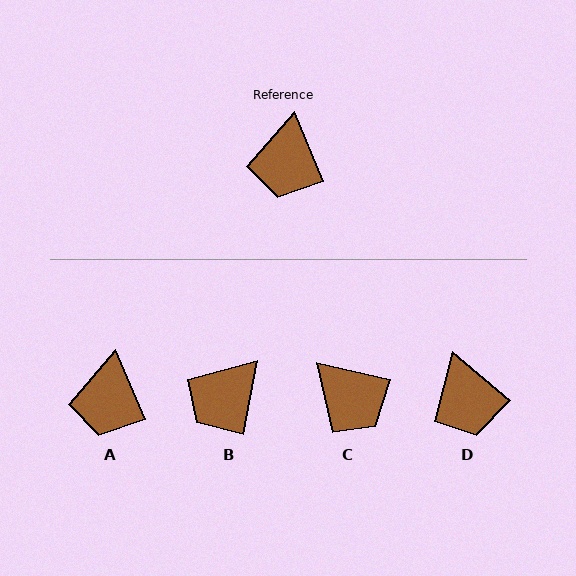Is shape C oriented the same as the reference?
No, it is off by about 54 degrees.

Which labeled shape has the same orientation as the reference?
A.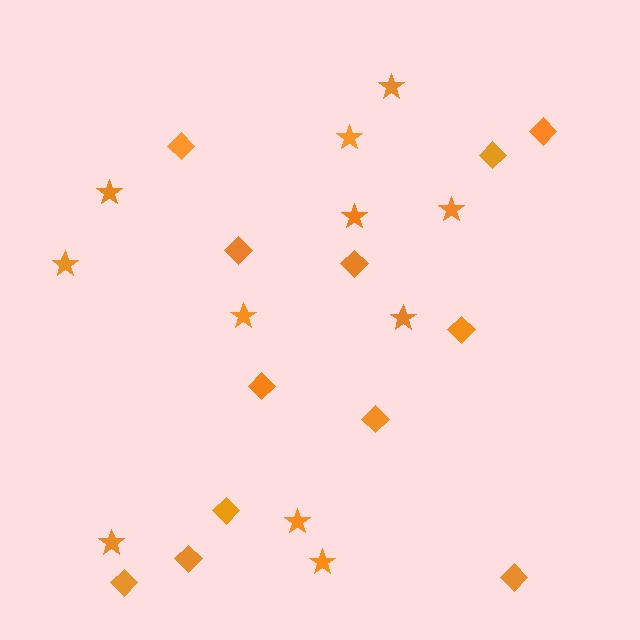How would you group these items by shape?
There are 2 groups: one group of diamonds (12) and one group of stars (11).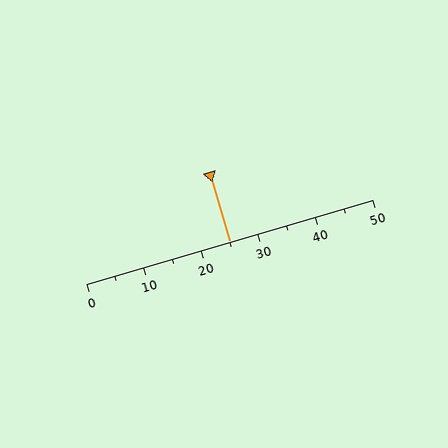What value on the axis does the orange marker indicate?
The marker indicates approximately 25.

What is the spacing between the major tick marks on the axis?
The major ticks are spaced 10 apart.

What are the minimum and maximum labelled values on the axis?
The axis runs from 0 to 50.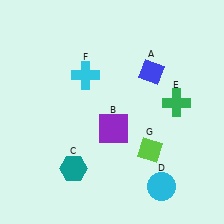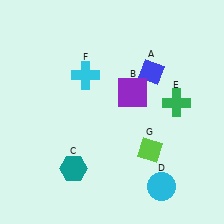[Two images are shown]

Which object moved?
The purple square (B) moved up.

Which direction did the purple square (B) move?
The purple square (B) moved up.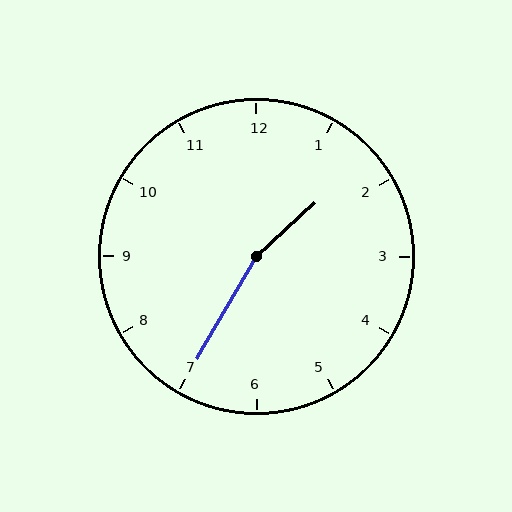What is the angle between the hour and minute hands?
Approximately 162 degrees.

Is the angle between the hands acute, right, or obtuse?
It is obtuse.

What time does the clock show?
1:35.